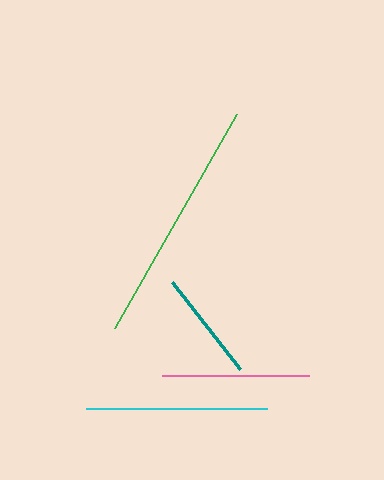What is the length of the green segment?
The green segment is approximately 246 pixels long.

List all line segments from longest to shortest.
From longest to shortest: green, cyan, pink, teal.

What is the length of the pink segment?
The pink segment is approximately 147 pixels long.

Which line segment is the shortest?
The teal line is the shortest at approximately 110 pixels.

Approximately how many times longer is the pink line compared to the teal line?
The pink line is approximately 1.3 times the length of the teal line.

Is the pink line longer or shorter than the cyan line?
The cyan line is longer than the pink line.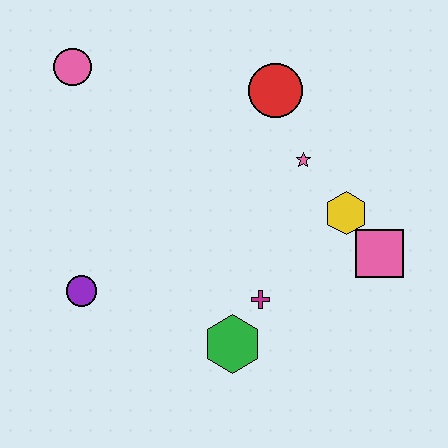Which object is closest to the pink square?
The yellow hexagon is closest to the pink square.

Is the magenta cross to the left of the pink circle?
No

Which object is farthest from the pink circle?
The pink square is farthest from the pink circle.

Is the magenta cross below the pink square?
Yes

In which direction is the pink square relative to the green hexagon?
The pink square is to the right of the green hexagon.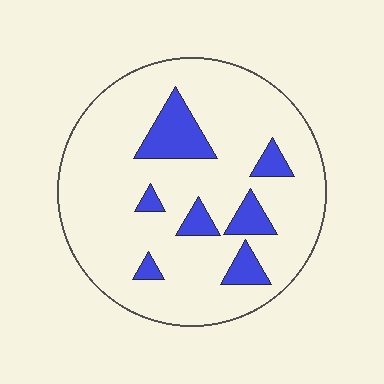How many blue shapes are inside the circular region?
7.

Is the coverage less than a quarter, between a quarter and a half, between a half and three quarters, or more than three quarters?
Less than a quarter.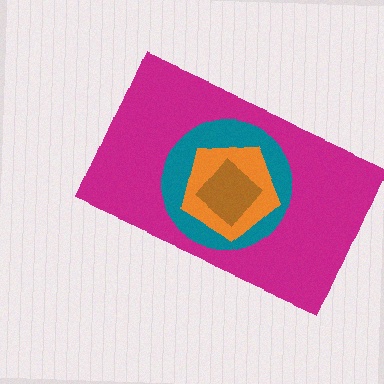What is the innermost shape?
The brown diamond.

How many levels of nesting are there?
4.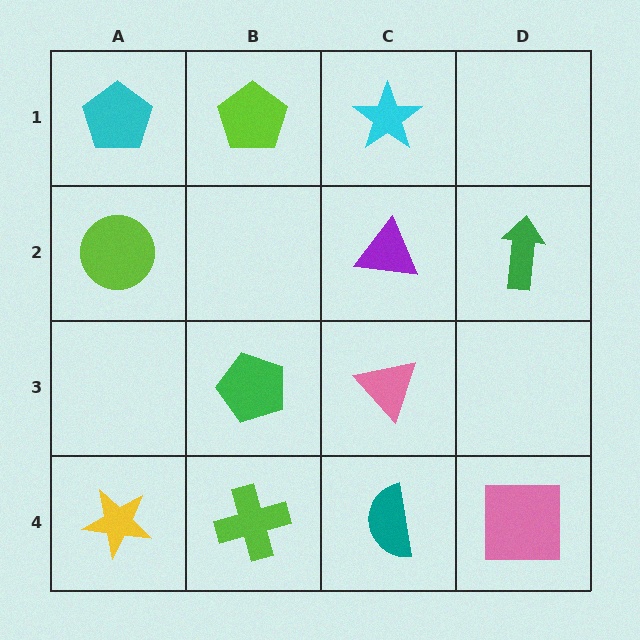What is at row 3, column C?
A pink triangle.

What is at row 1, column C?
A cyan star.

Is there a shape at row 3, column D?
No, that cell is empty.